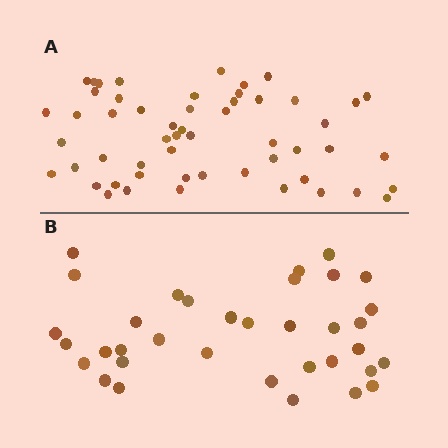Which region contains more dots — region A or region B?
Region A (the top region) has more dots.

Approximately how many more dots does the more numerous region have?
Region A has approximately 20 more dots than region B.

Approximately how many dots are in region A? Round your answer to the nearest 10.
About 50 dots. (The exact count is 54, which rounds to 50.)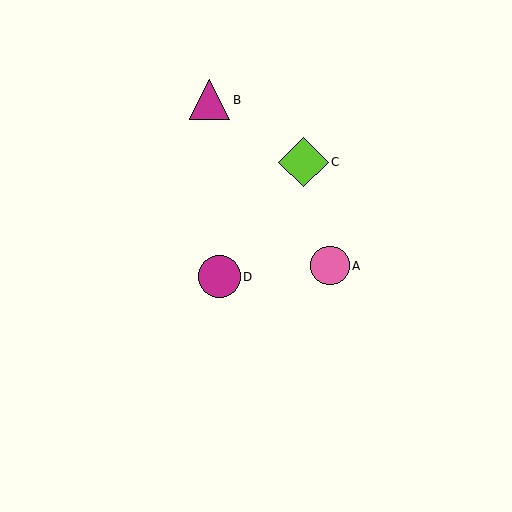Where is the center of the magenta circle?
The center of the magenta circle is at (219, 277).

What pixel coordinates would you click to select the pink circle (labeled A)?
Click at (330, 266) to select the pink circle A.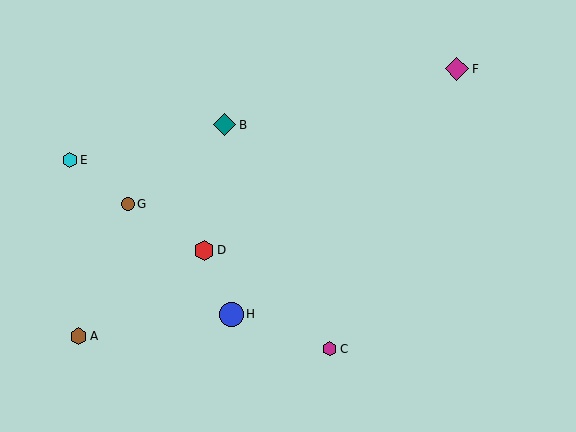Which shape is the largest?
The blue circle (labeled H) is the largest.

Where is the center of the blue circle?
The center of the blue circle is at (231, 314).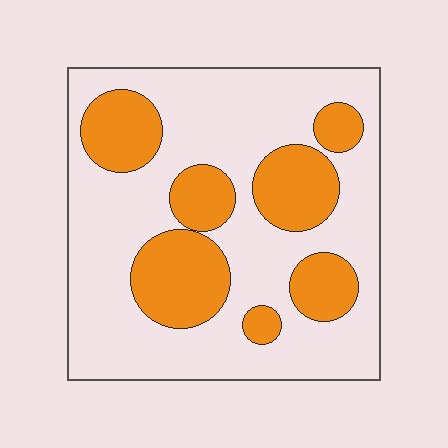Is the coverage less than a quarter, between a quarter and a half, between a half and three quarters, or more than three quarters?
Between a quarter and a half.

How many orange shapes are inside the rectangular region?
7.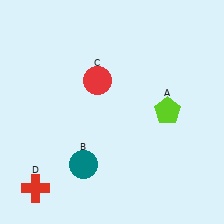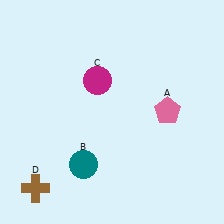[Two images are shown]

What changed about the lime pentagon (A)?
In Image 1, A is lime. In Image 2, it changed to pink.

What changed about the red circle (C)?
In Image 1, C is red. In Image 2, it changed to magenta.